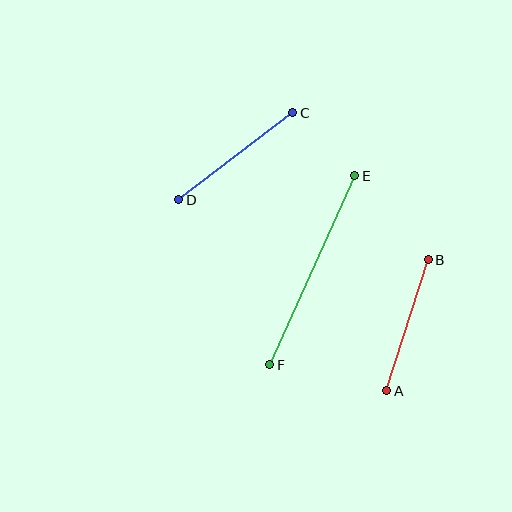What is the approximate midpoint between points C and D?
The midpoint is at approximately (236, 156) pixels.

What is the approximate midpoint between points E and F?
The midpoint is at approximately (312, 270) pixels.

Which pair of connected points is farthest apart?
Points E and F are farthest apart.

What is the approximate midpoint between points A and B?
The midpoint is at approximately (407, 325) pixels.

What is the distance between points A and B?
The distance is approximately 138 pixels.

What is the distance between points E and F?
The distance is approximately 207 pixels.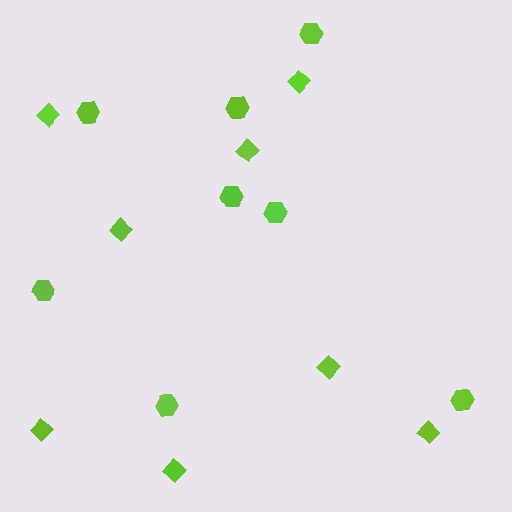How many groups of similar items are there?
There are 2 groups: one group of hexagons (8) and one group of diamonds (8).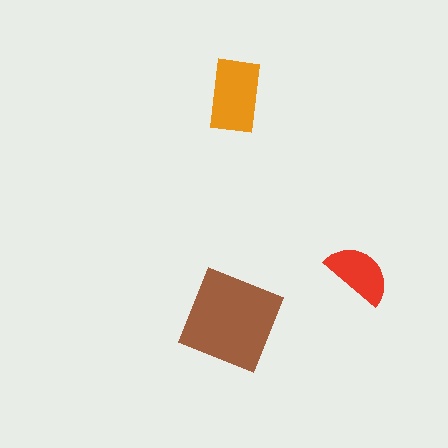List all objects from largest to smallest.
The brown diamond, the orange rectangle, the red semicircle.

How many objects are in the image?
There are 3 objects in the image.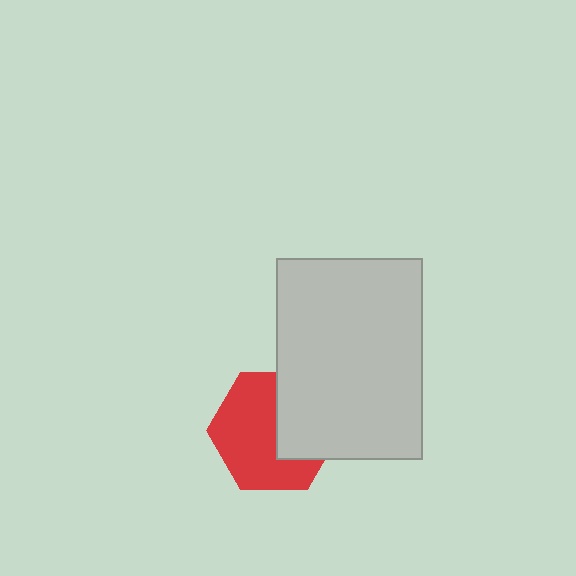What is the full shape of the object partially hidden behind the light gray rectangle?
The partially hidden object is a red hexagon.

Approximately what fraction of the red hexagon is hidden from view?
Roughly 38% of the red hexagon is hidden behind the light gray rectangle.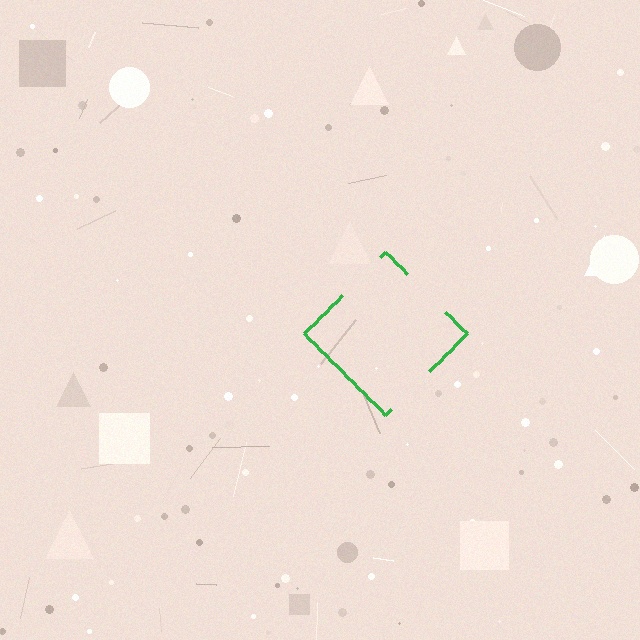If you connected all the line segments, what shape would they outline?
They would outline a diamond.